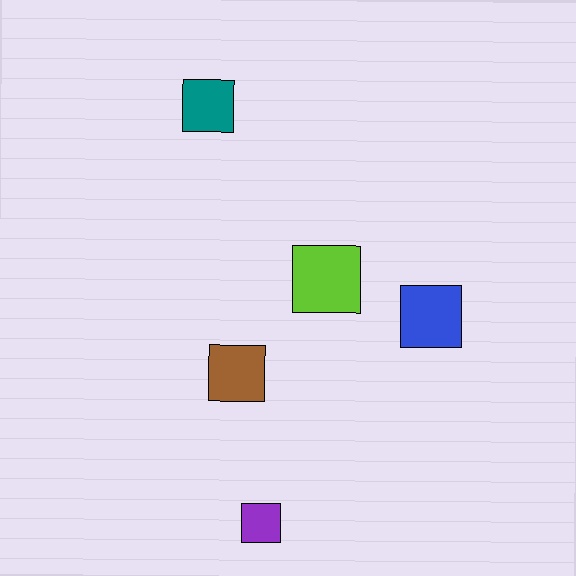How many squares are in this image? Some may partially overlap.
There are 5 squares.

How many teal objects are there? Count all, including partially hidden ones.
There is 1 teal object.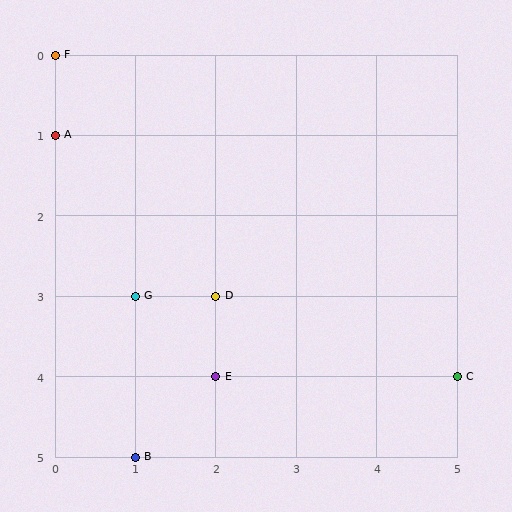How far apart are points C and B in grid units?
Points C and B are 4 columns and 1 row apart (about 4.1 grid units diagonally).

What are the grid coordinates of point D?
Point D is at grid coordinates (2, 3).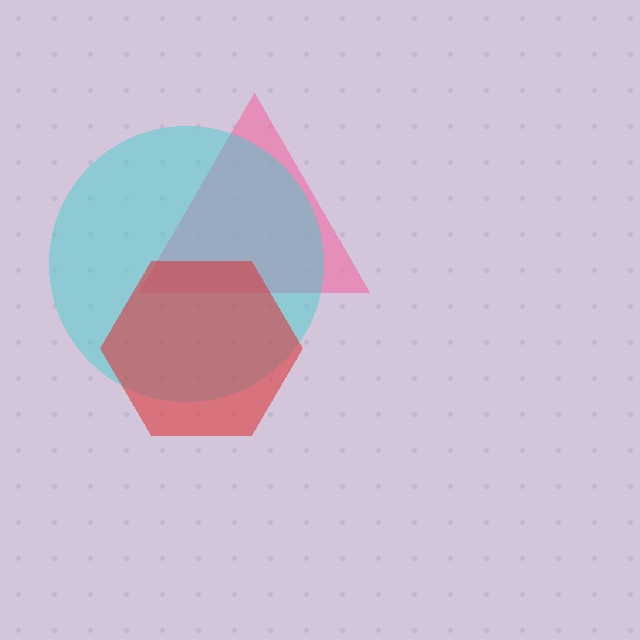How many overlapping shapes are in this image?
There are 3 overlapping shapes in the image.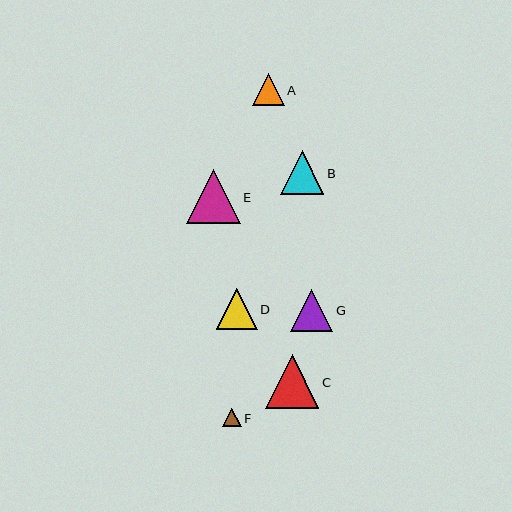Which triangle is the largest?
Triangle E is the largest with a size of approximately 54 pixels.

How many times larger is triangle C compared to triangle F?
Triangle C is approximately 2.8 times the size of triangle F.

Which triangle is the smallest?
Triangle F is the smallest with a size of approximately 19 pixels.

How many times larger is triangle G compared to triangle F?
Triangle G is approximately 2.3 times the size of triangle F.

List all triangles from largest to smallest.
From largest to smallest: E, C, B, G, D, A, F.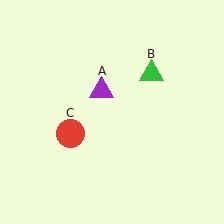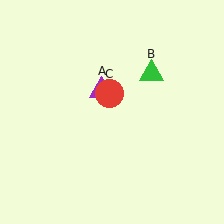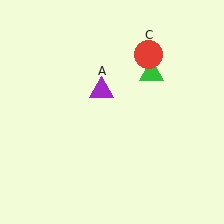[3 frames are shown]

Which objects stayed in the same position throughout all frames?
Purple triangle (object A) and green triangle (object B) remained stationary.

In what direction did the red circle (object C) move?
The red circle (object C) moved up and to the right.